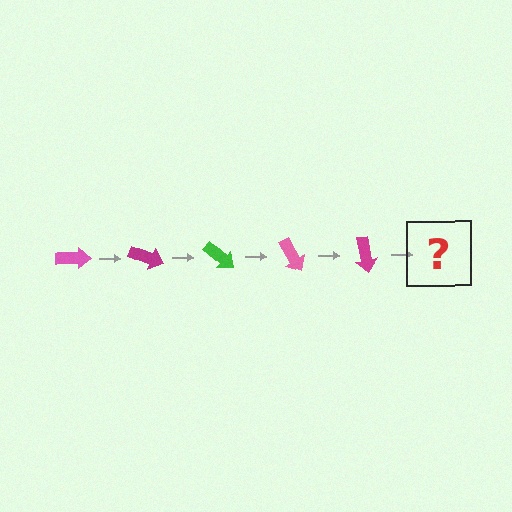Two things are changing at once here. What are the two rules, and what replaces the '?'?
The two rules are that it rotates 20 degrees each step and the color cycles through pink, magenta, and green. The '?' should be a green arrow, rotated 100 degrees from the start.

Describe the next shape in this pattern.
It should be a green arrow, rotated 100 degrees from the start.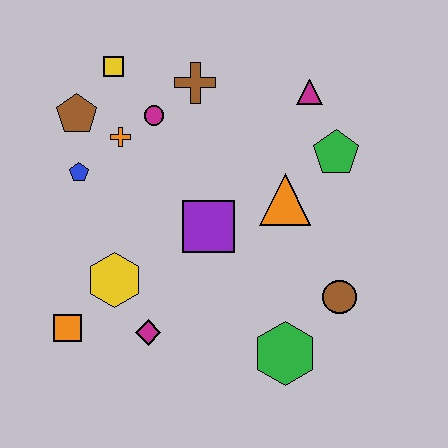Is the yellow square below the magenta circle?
No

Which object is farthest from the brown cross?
The green hexagon is farthest from the brown cross.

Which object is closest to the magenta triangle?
The green pentagon is closest to the magenta triangle.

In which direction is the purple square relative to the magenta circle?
The purple square is below the magenta circle.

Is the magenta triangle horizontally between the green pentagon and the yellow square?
Yes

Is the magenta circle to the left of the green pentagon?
Yes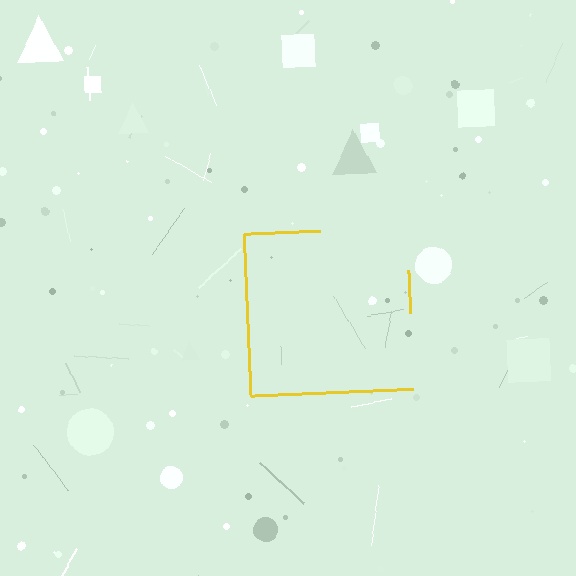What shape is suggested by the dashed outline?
The dashed outline suggests a square.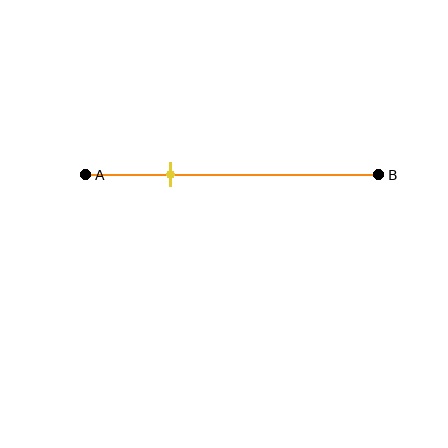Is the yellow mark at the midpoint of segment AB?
No, the mark is at about 30% from A, not at the 50% midpoint.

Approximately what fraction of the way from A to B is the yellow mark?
The yellow mark is approximately 30% of the way from A to B.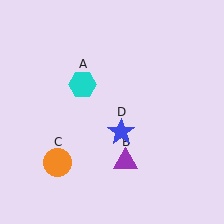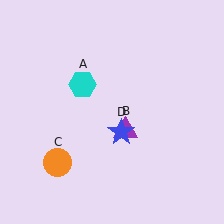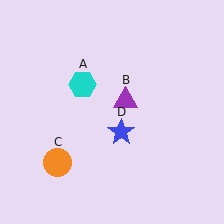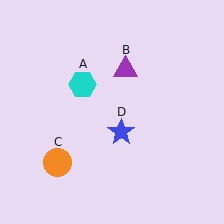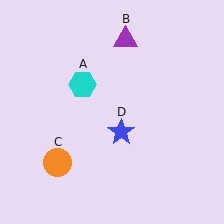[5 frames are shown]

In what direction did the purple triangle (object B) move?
The purple triangle (object B) moved up.